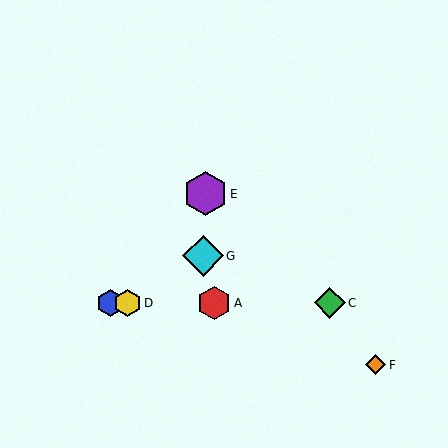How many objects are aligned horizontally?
4 objects (A, B, C, D) are aligned horizontally.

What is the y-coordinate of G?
Object G is at y≈256.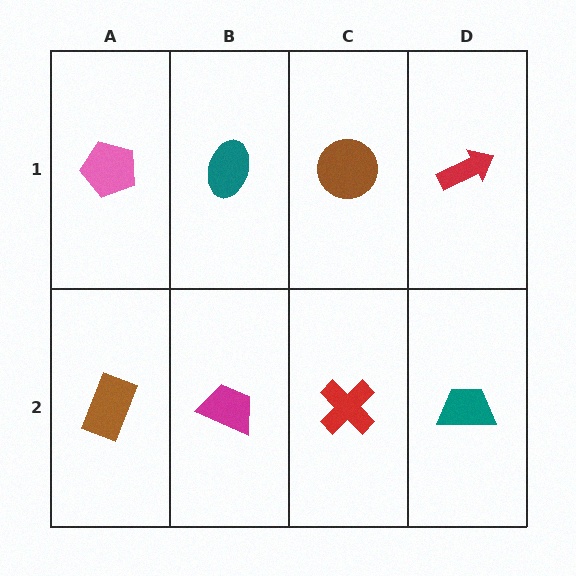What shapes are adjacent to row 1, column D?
A teal trapezoid (row 2, column D), a brown circle (row 1, column C).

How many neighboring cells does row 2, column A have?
2.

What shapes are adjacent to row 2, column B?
A teal ellipse (row 1, column B), a brown rectangle (row 2, column A), a red cross (row 2, column C).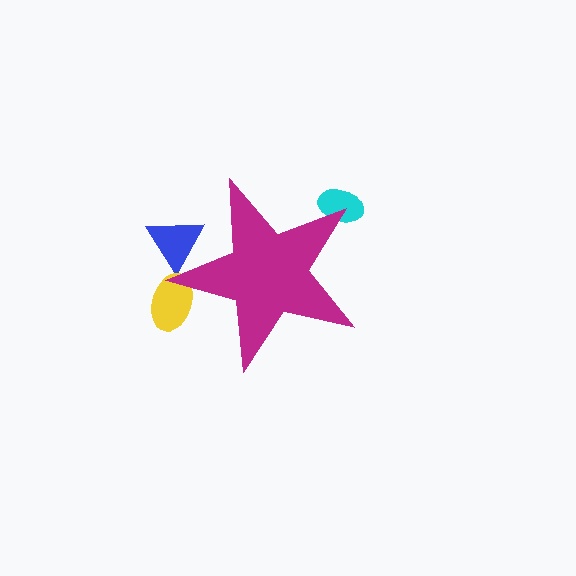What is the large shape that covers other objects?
A magenta star.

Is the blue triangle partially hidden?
Yes, the blue triangle is partially hidden behind the magenta star.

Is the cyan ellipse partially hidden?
Yes, the cyan ellipse is partially hidden behind the magenta star.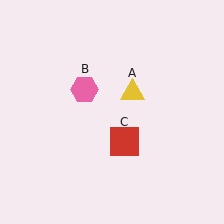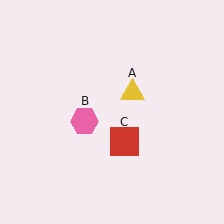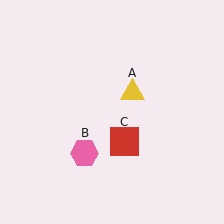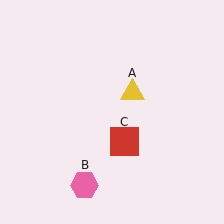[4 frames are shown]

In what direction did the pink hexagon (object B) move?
The pink hexagon (object B) moved down.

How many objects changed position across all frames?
1 object changed position: pink hexagon (object B).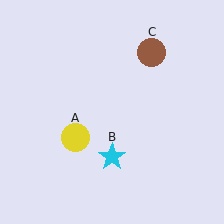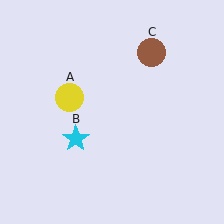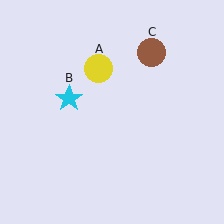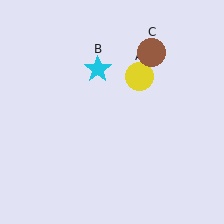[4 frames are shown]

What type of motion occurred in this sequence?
The yellow circle (object A), cyan star (object B) rotated clockwise around the center of the scene.